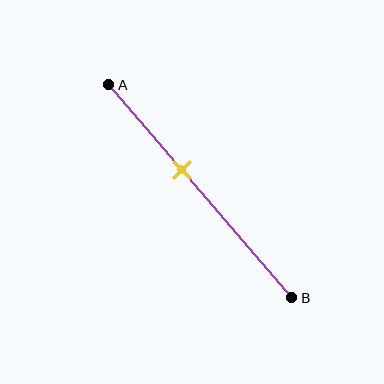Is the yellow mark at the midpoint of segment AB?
No, the mark is at about 40% from A, not at the 50% midpoint.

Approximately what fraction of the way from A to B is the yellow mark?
The yellow mark is approximately 40% of the way from A to B.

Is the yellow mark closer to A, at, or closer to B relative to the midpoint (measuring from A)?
The yellow mark is closer to point A than the midpoint of segment AB.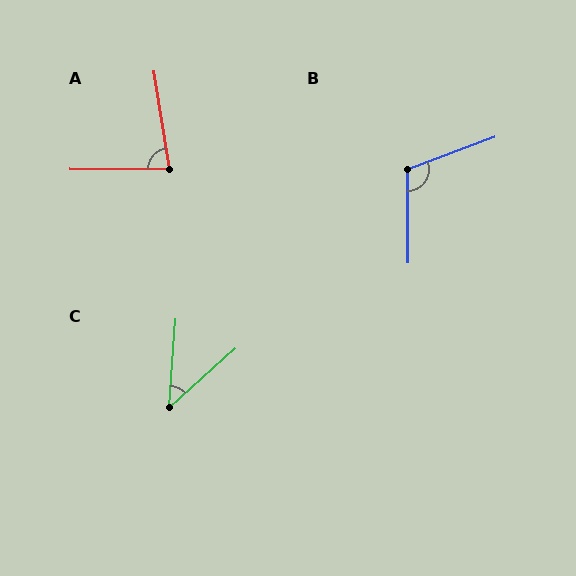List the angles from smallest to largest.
C (44°), A (80°), B (110°).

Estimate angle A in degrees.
Approximately 80 degrees.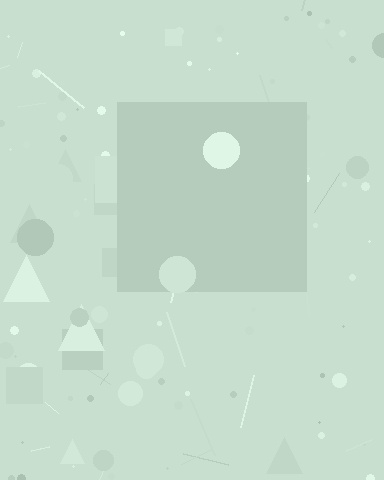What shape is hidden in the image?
A square is hidden in the image.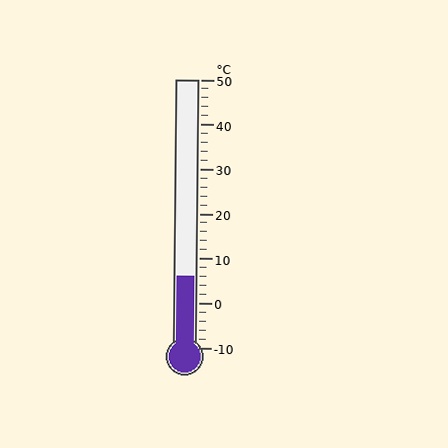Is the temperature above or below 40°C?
The temperature is below 40°C.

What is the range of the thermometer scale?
The thermometer scale ranges from -10°C to 50°C.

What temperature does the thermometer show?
The thermometer shows approximately 6°C.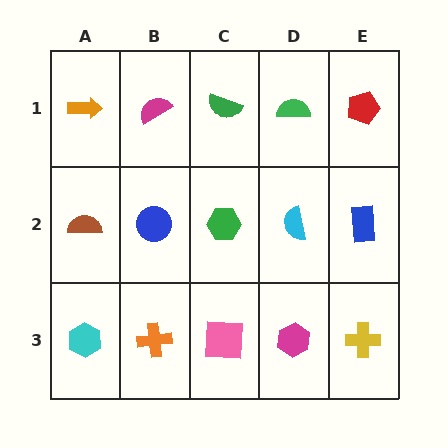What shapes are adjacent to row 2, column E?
A red pentagon (row 1, column E), a yellow cross (row 3, column E), a cyan semicircle (row 2, column D).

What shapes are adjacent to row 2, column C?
A green semicircle (row 1, column C), a pink square (row 3, column C), a blue circle (row 2, column B), a cyan semicircle (row 2, column D).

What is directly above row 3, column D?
A cyan semicircle.